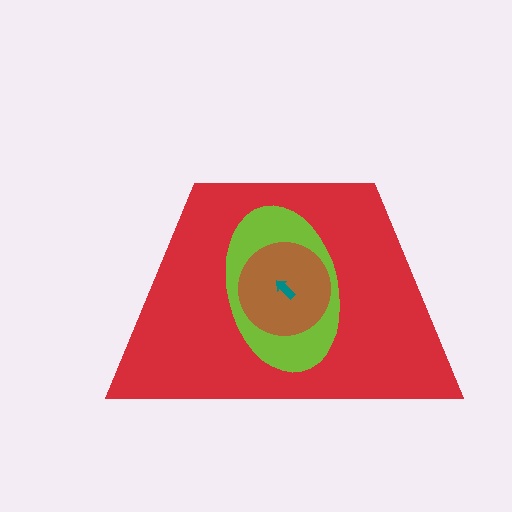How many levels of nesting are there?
4.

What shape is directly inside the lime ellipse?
The brown circle.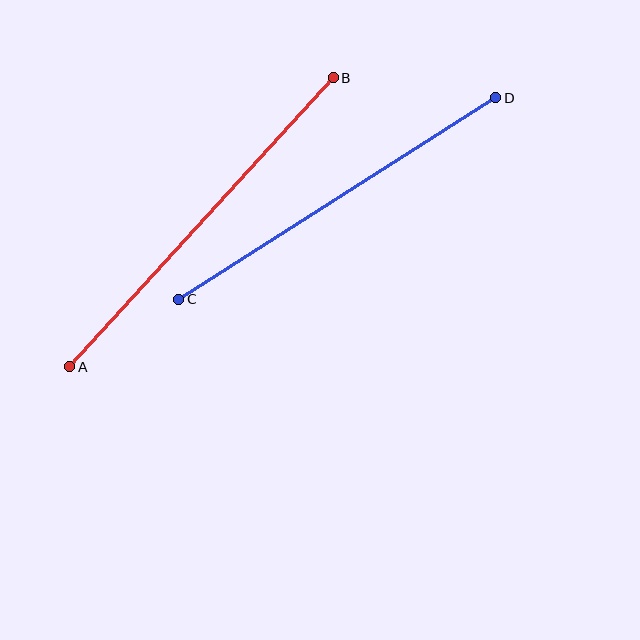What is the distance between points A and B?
The distance is approximately 391 pixels.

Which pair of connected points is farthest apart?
Points A and B are farthest apart.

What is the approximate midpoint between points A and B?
The midpoint is at approximately (201, 222) pixels.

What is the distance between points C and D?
The distance is approximately 375 pixels.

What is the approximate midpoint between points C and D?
The midpoint is at approximately (337, 199) pixels.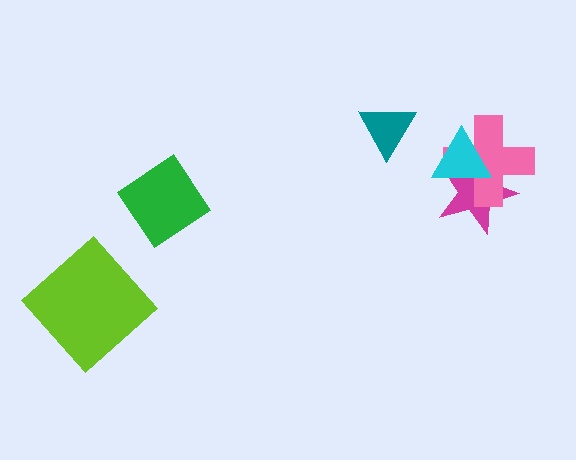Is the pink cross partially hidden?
Yes, it is partially covered by another shape.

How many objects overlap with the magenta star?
2 objects overlap with the magenta star.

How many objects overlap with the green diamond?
0 objects overlap with the green diamond.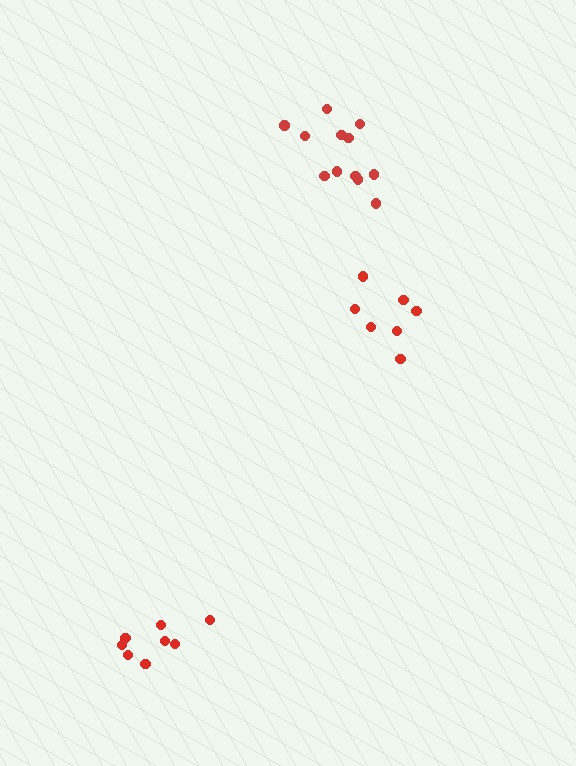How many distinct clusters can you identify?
There are 3 distinct clusters.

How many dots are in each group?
Group 1: 12 dots, Group 2: 7 dots, Group 3: 8 dots (27 total).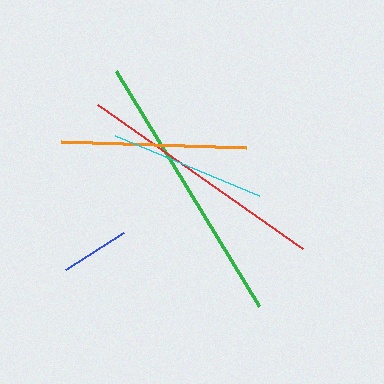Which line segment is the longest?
The green line is the longest at approximately 275 pixels.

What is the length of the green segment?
The green segment is approximately 275 pixels long.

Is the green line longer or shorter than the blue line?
The green line is longer than the blue line.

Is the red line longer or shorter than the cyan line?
The red line is longer than the cyan line.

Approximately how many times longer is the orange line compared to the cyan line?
The orange line is approximately 1.2 times the length of the cyan line.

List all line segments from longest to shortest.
From longest to shortest: green, red, orange, cyan, blue.